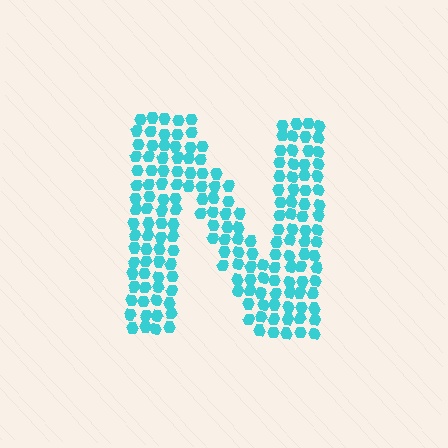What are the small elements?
The small elements are hexagons.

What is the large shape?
The large shape is the letter N.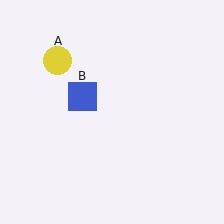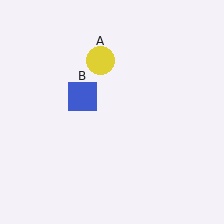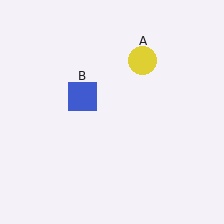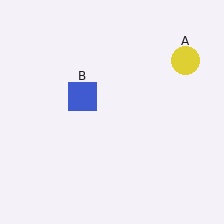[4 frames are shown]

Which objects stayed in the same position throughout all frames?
Blue square (object B) remained stationary.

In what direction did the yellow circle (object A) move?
The yellow circle (object A) moved right.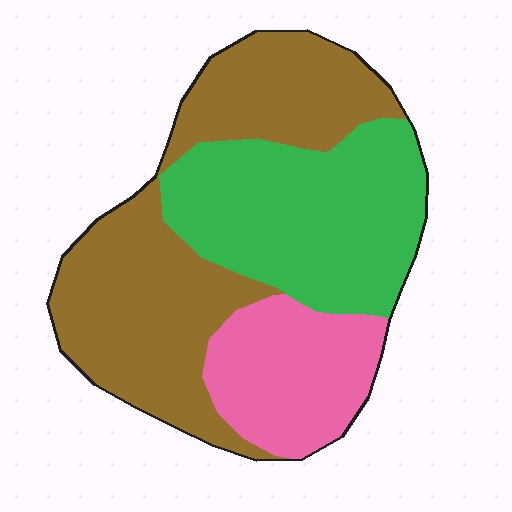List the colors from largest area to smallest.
From largest to smallest: brown, green, pink.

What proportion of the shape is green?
Green covers around 35% of the shape.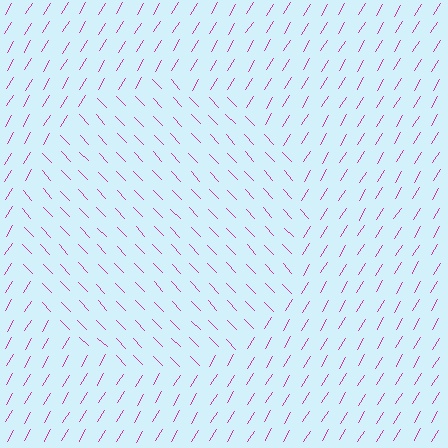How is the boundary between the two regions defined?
The boundary is defined purely by a change in line orientation (approximately 75 degrees difference). All lines are the same color and thickness.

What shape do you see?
I see a circle.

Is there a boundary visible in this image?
Yes, there is a texture boundary formed by a change in line orientation.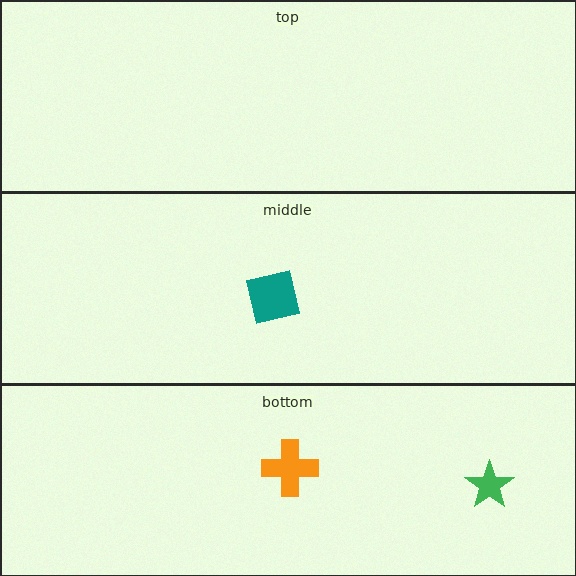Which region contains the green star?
The bottom region.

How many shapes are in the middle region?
1.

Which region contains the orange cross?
The bottom region.